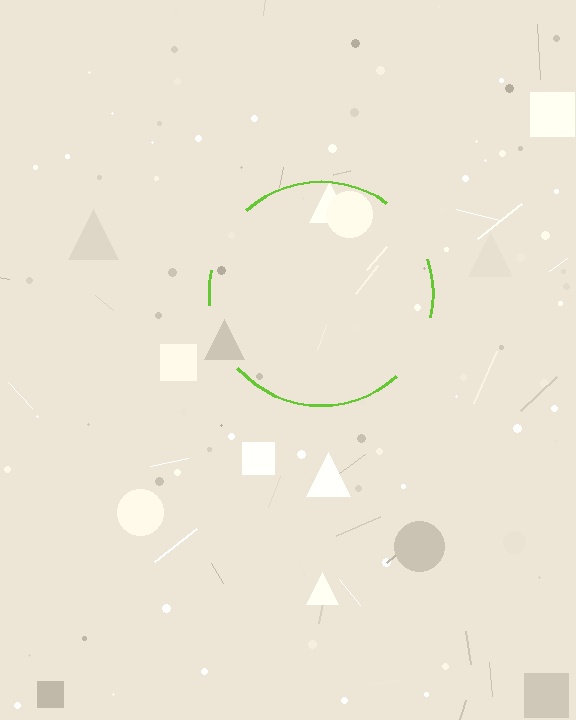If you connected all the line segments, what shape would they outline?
They would outline a circle.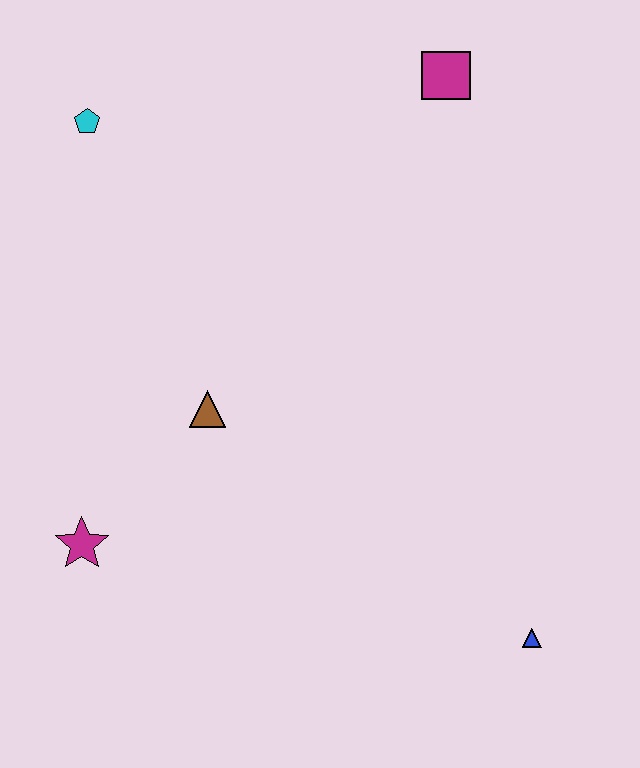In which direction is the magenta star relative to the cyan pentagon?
The magenta star is below the cyan pentagon.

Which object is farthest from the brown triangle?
The magenta square is farthest from the brown triangle.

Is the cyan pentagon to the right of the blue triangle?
No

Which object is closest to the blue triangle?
The brown triangle is closest to the blue triangle.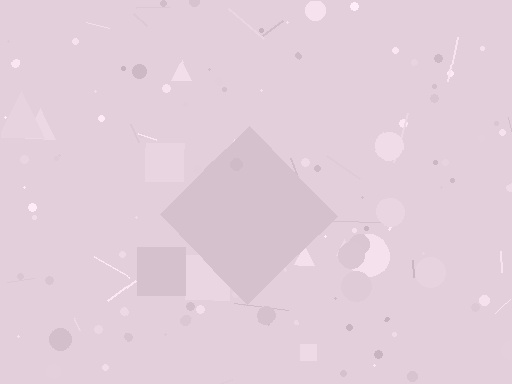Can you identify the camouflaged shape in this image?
The camouflaged shape is a diamond.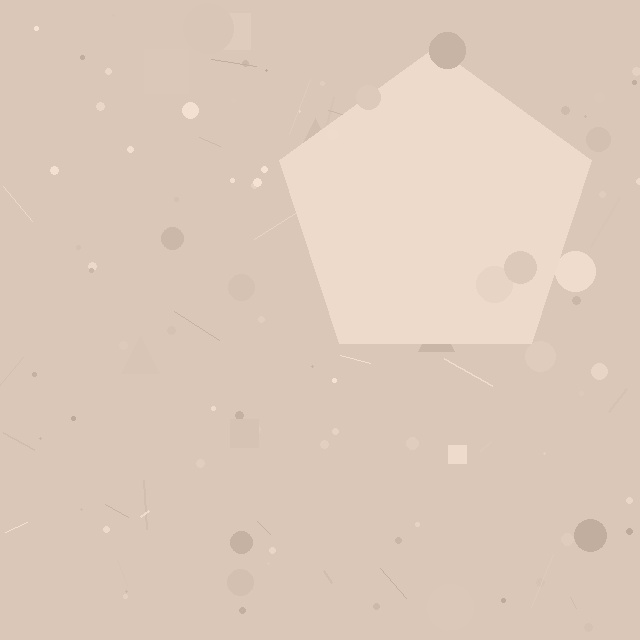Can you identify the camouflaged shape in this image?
The camouflaged shape is a pentagon.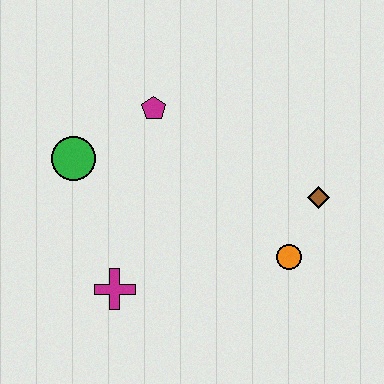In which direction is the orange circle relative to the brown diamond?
The orange circle is below the brown diamond.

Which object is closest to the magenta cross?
The green circle is closest to the magenta cross.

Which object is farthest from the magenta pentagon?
The orange circle is farthest from the magenta pentagon.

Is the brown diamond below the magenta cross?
No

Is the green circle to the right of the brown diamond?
No